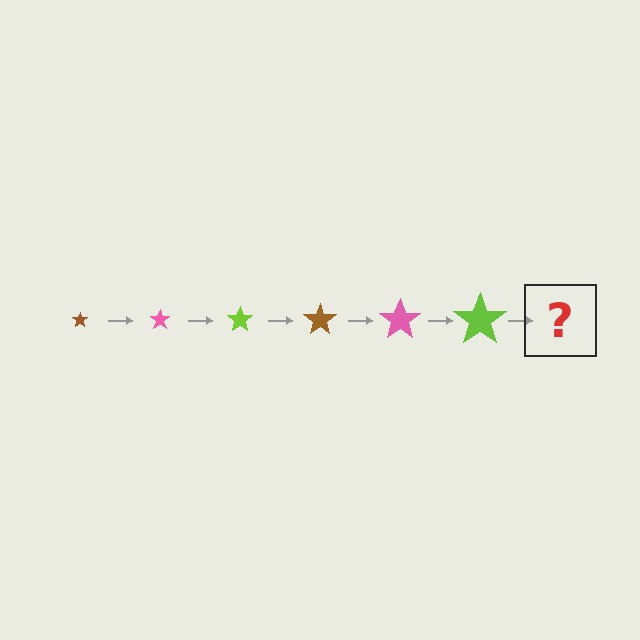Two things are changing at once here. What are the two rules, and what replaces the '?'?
The two rules are that the star grows larger each step and the color cycles through brown, pink, and lime. The '?' should be a brown star, larger than the previous one.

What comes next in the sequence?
The next element should be a brown star, larger than the previous one.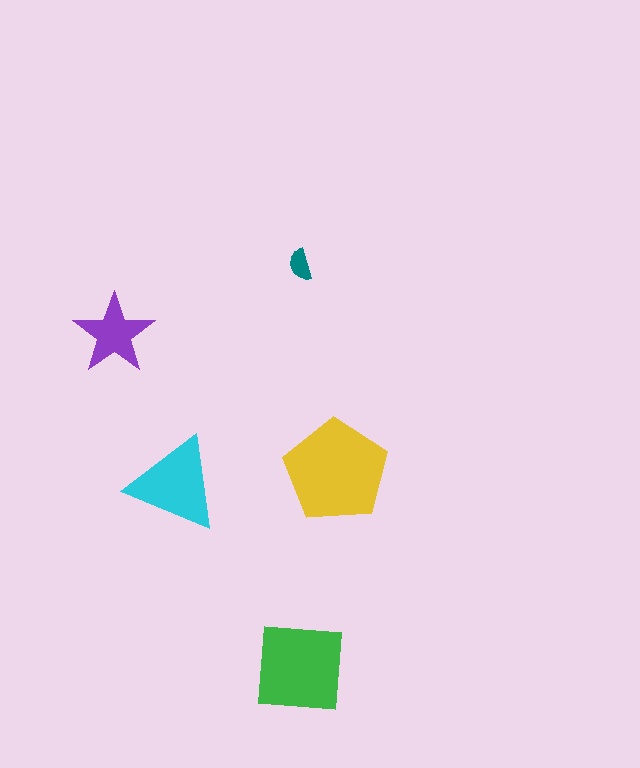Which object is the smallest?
The teal semicircle.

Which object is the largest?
The yellow pentagon.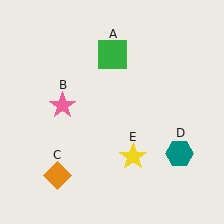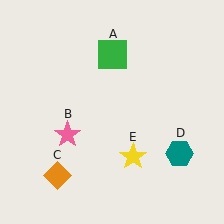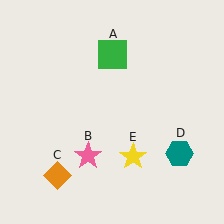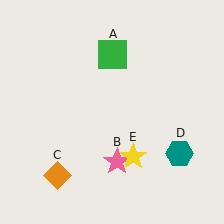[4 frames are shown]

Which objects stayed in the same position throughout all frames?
Green square (object A) and orange diamond (object C) and teal hexagon (object D) and yellow star (object E) remained stationary.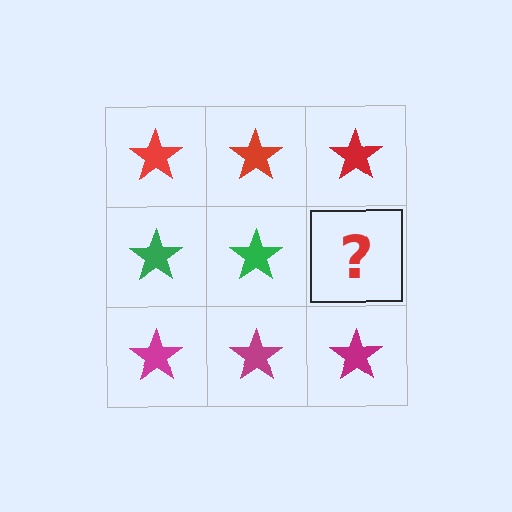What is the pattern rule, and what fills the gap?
The rule is that each row has a consistent color. The gap should be filled with a green star.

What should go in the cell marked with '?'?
The missing cell should contain a green star.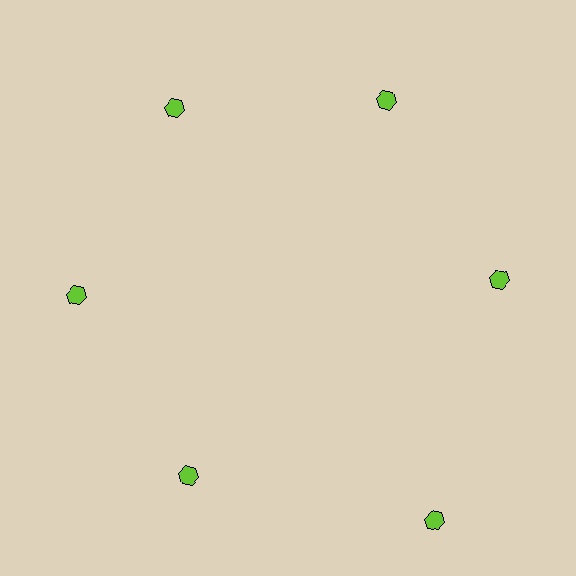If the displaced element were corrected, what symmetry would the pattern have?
It would have 6-fold rotational symmetry — the pattern would map onto itself every 60 degrees.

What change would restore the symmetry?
The symmetry would be restored by moving it inward, back onto the ring so that all 6 hexagons sit at equal angles and equal distance from the center.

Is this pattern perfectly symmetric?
No. The 6 lime hexagons are arranged in a ring, but one element near the 5 o'clock position is pushed outward from the center, breaking the 6-fold rotational symmetry.